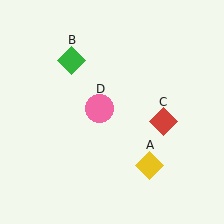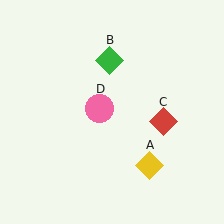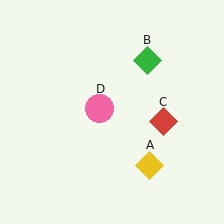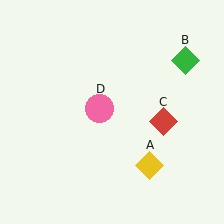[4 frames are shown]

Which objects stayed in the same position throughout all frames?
Yellow diamond (object A) and red diamond (object C) and pink circle (object D) remained stationary.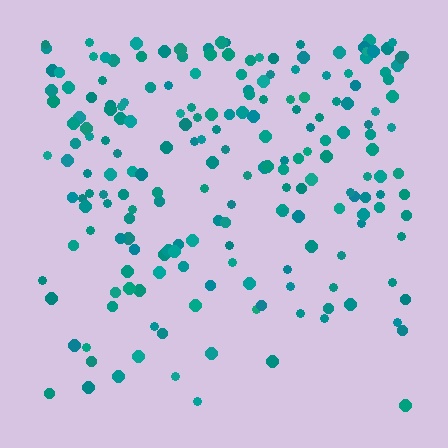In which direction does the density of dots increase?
From bottom to top, with the top side densest.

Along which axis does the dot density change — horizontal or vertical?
Vertical.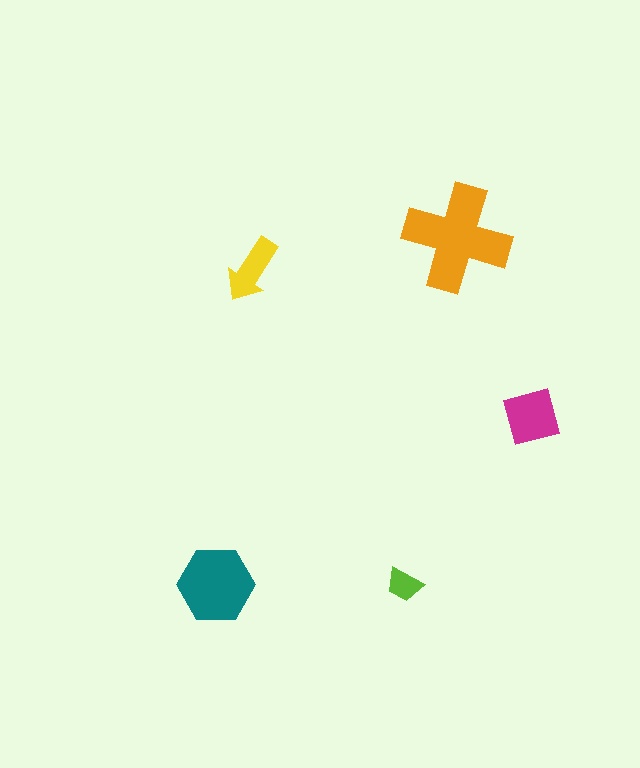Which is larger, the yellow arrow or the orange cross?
The orange cross.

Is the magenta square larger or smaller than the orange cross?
Smaller.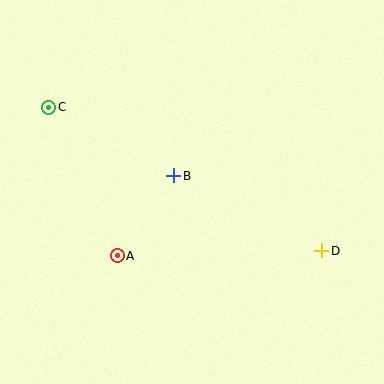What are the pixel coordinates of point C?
Point C is at (49, 107).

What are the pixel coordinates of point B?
Point B is at (174, 176).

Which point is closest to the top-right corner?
Point D is closest to the top-right corner.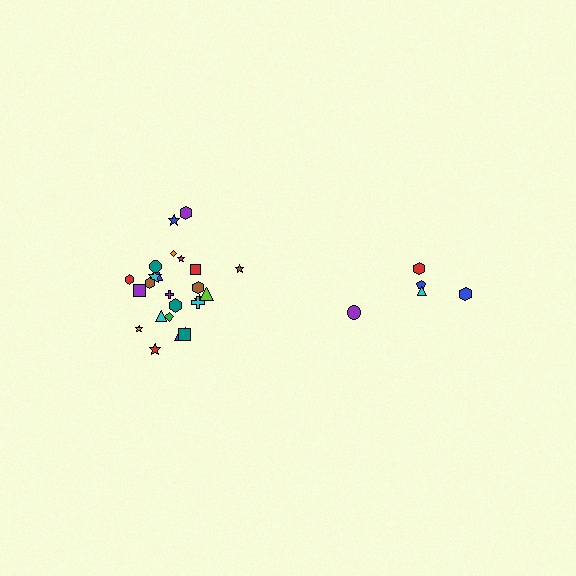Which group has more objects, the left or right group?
The left group.